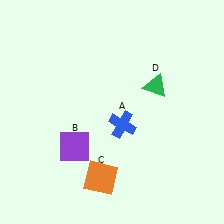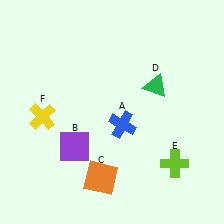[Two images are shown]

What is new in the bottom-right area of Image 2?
A lime cross (E) was added in the bottom-right area of Image 2.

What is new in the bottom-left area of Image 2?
A yellow cross (F) was added in the bottom-left area of Image 2.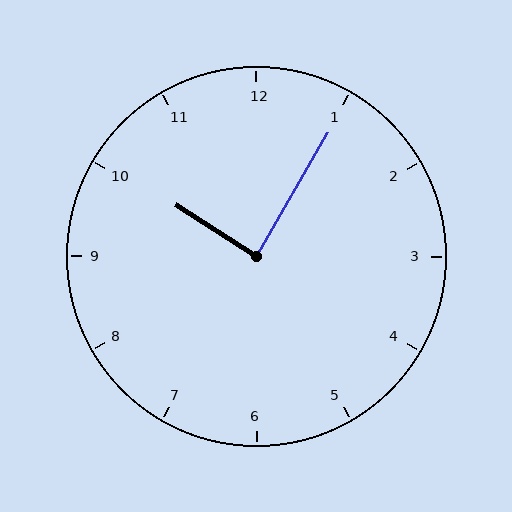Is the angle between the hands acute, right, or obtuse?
It is right.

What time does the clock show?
10:05.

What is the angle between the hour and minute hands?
Approximately 88 degrees.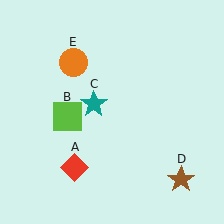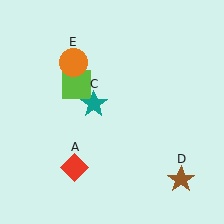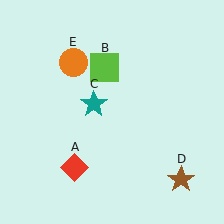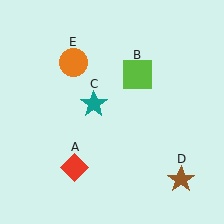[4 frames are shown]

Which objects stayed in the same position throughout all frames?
Red diamond (object A) and teal star (object C) and brown star (object D) and orange circle (object E) remained stationary.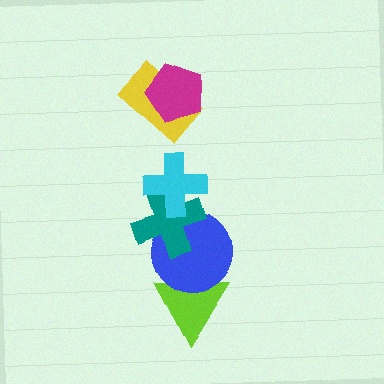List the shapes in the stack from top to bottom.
From top to bottom: the magenta pentagon, the yellow rectangle, the cyan cross, the teal cross, the blue circle, the lime triangle.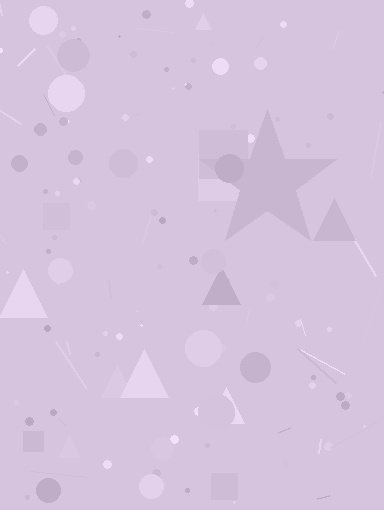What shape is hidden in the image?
A star is hidden in the image.